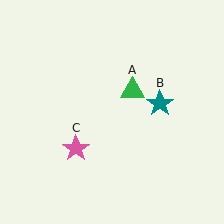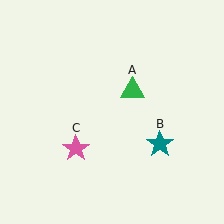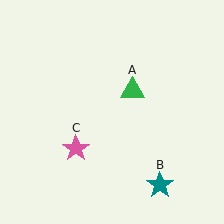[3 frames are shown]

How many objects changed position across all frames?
1 object changed position: teal star (object B).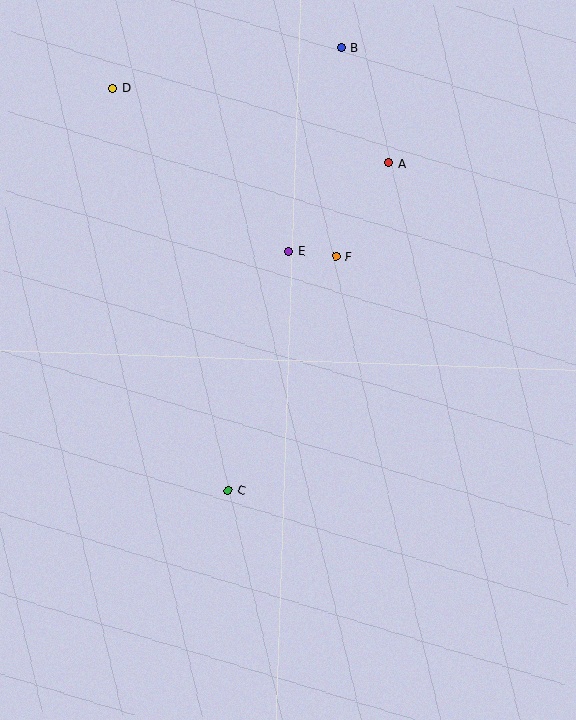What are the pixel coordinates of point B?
Point B is at (341, 48).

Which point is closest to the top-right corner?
Point B is closest to the top-right corner.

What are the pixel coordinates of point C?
Point C is at (228, 490).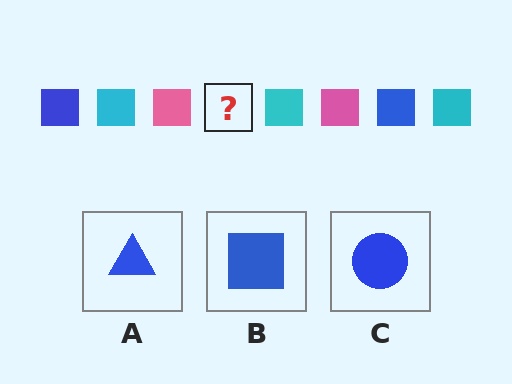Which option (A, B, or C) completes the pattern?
B.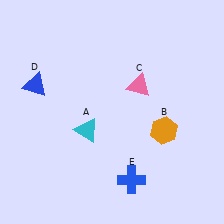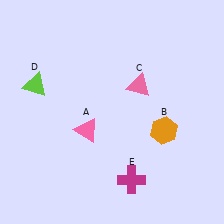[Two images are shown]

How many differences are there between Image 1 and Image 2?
There are 3 differences between the two images.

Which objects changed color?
A changed from cyan to pink. D changed from blue to lime. E changed from blue to magenta.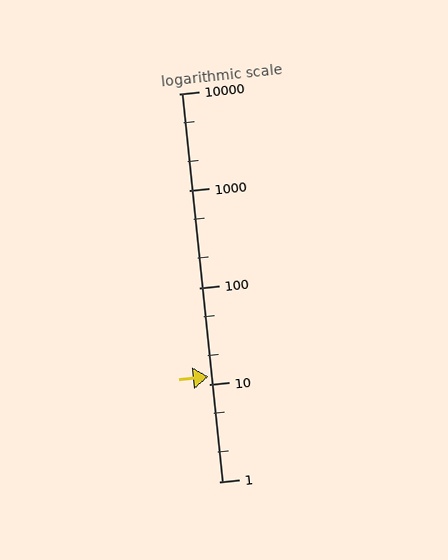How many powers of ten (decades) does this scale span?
The scale spans 4 decades, from 1 to 10000.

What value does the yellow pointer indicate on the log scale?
The pointer indicates approximately 12.